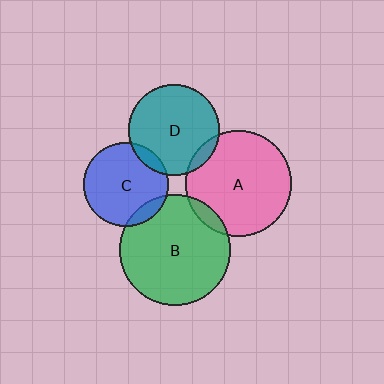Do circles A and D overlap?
Yes.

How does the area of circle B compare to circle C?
Approximately 1.7 times.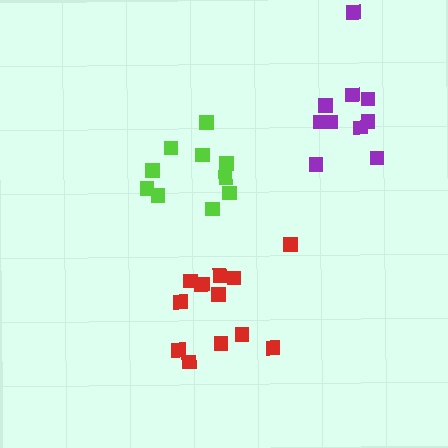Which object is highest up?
The purple cluster is topmost.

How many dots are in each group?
Group 1: 13 dots, Group 2: 10 dots, Group 3: 10 dots (33 total).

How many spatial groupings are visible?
There are 3 spatial groupings.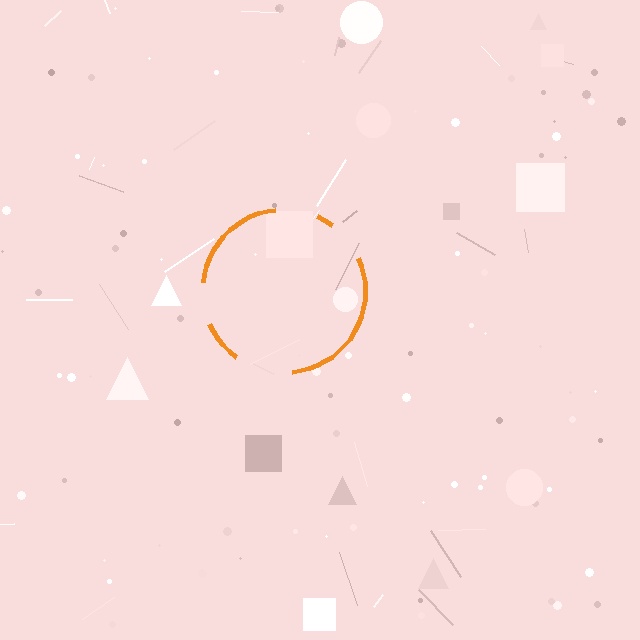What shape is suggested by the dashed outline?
The dashed outline suggests a circle.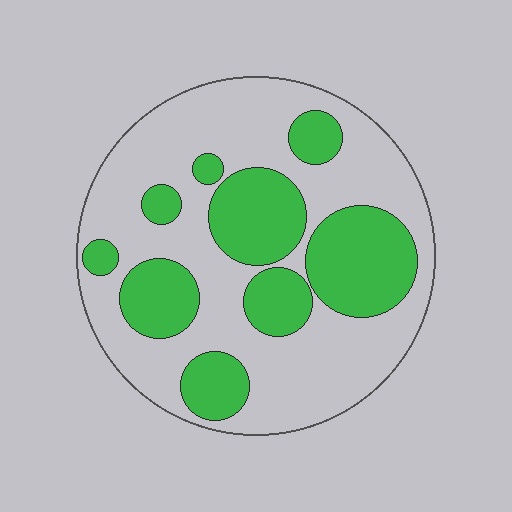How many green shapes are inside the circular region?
9.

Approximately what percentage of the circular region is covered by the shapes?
Approximately 35%.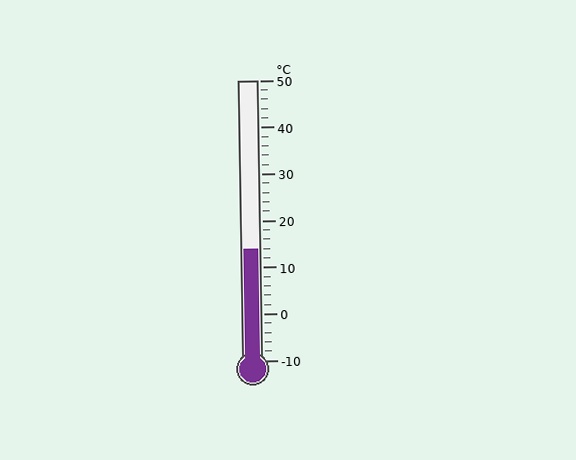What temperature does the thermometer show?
The thermometer shows approximately 14°C.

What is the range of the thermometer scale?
The thermometer scale ranges from -10°C to 50°C.